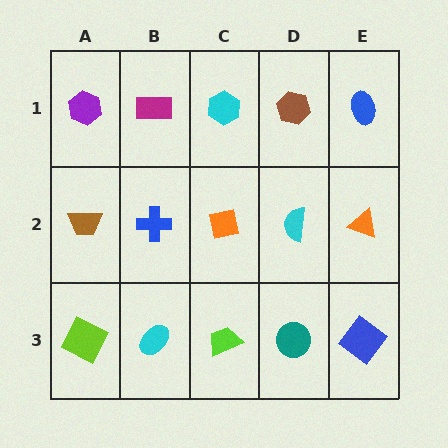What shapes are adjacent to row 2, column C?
A cyan hexagon (row 1, column C), a lime trapezoid (row 3, column C), a blue cross (row 2, column B), a cyan semicircle (row 2, column D).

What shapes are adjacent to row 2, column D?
A brown hexagon (row 1, column D), a teal circle (row 3, column D), an orange square (row 2, column C), an orange triangle (row 2, column E).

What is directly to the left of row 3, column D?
A lime trapezoid.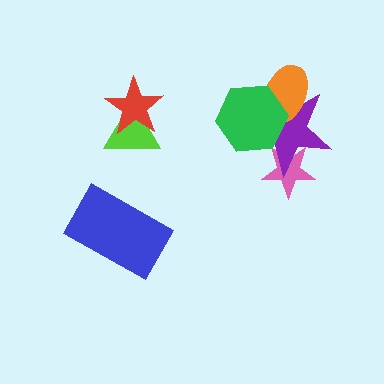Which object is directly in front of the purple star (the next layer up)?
The orange ellipse is directly in front of the purple star.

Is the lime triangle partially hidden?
Yes, it is partially covered by another shape.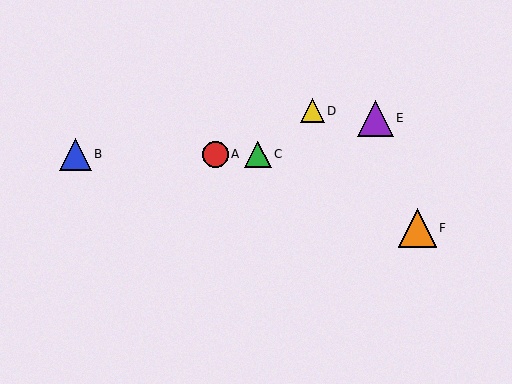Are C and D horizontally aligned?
No, C is at y≈154 and D is at y≈111.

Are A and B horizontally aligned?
Yes, both are at y≈154.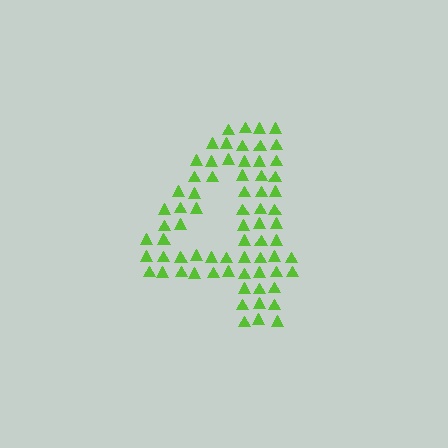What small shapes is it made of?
It is made of small triangles.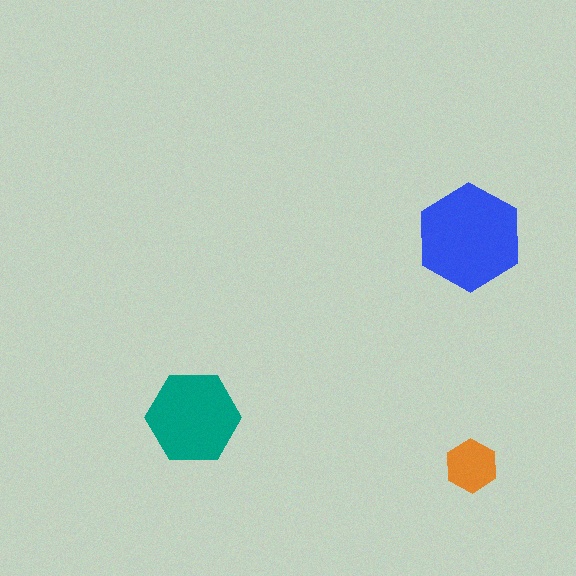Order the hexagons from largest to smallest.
the blue one, the teal one, the orange one.